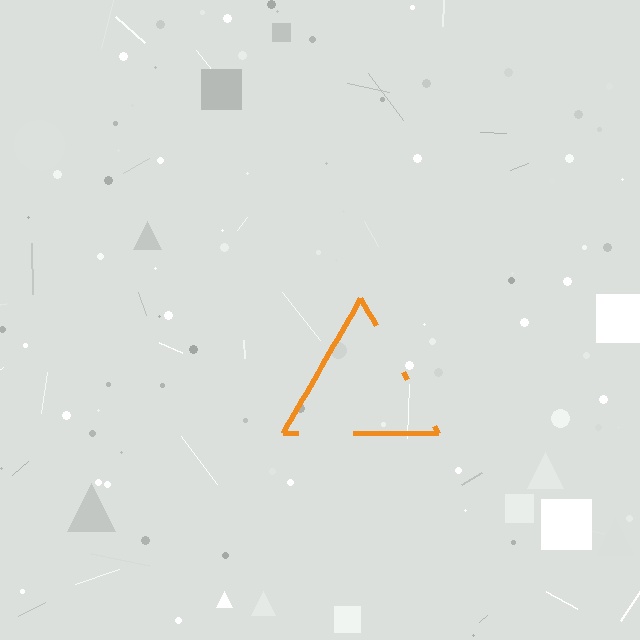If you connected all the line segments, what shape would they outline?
They would outline a triangle.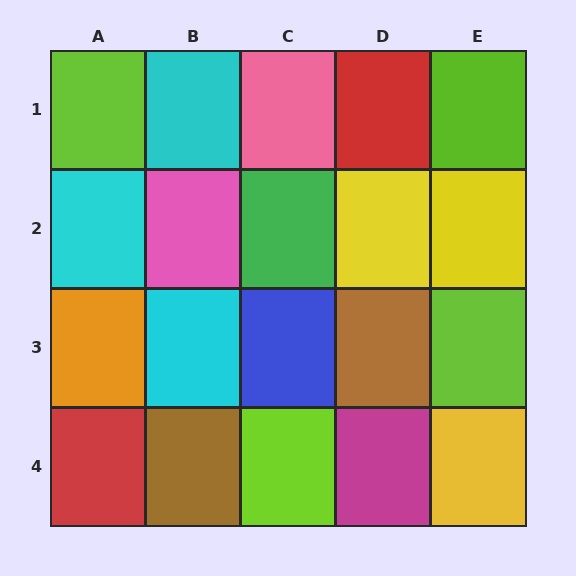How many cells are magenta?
1 cell is magenta.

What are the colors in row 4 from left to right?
Red, brown, lime, magenta, yellow.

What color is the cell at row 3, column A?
Orange.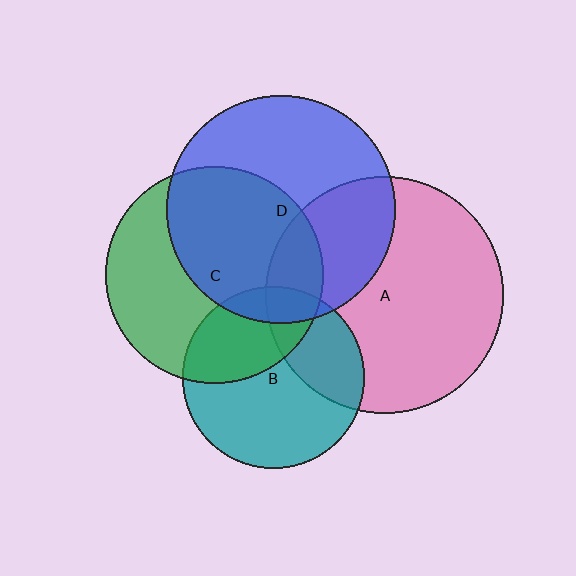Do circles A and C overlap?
Yes.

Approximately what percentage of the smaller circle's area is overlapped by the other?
Approximately 15%.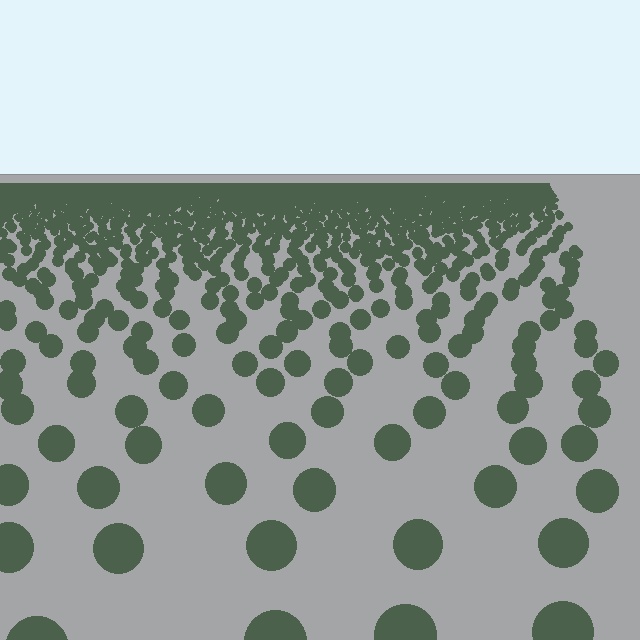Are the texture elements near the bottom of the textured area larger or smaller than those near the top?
Larger. Near the bottom, elements are closer to the viewer and appear at a bigger on-screen size.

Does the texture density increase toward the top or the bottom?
Density increases toward the top.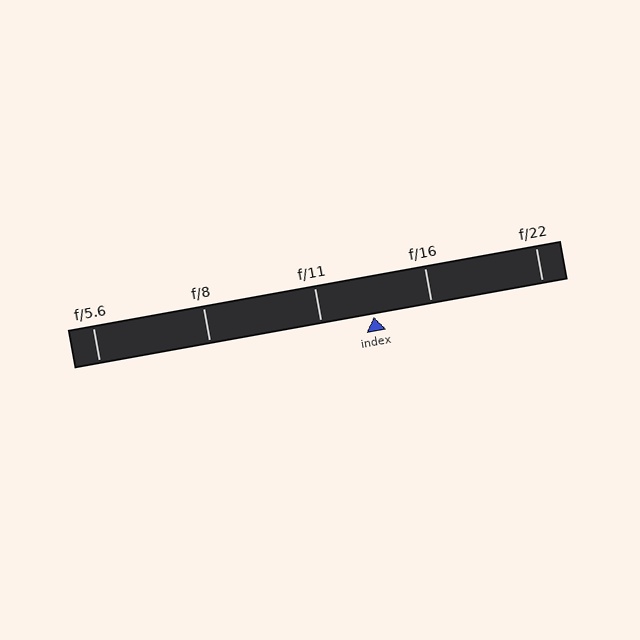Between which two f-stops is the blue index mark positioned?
The index mark is between f/11 and f/16.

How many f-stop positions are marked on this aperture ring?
There are 5 f-stop positions marked.